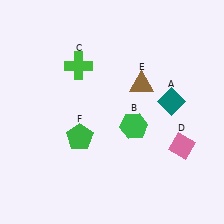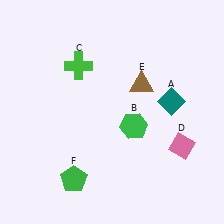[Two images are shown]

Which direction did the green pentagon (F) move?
The green pentagon (F) moved down.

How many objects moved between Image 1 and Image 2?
1 object moved between the two images.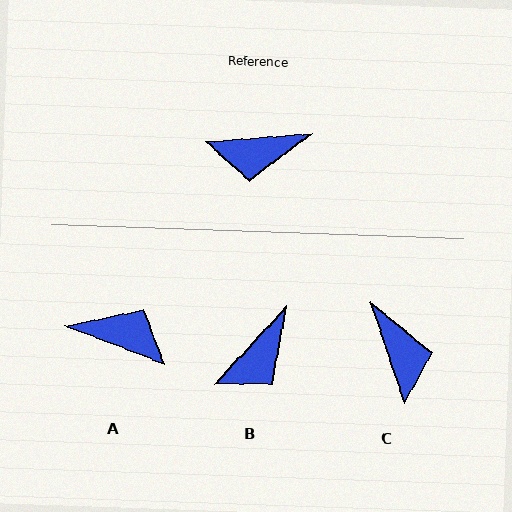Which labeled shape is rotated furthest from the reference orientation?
A, about 155 degrees away.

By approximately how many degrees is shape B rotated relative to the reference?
Approximately 43 degrees counter-clockwise.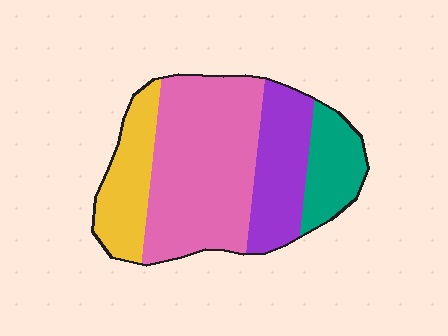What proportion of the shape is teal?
Teal covers around 15% of the shape.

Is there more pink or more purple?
Pink.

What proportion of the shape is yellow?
Yellow takes up about one sixth (1/6) of the shape.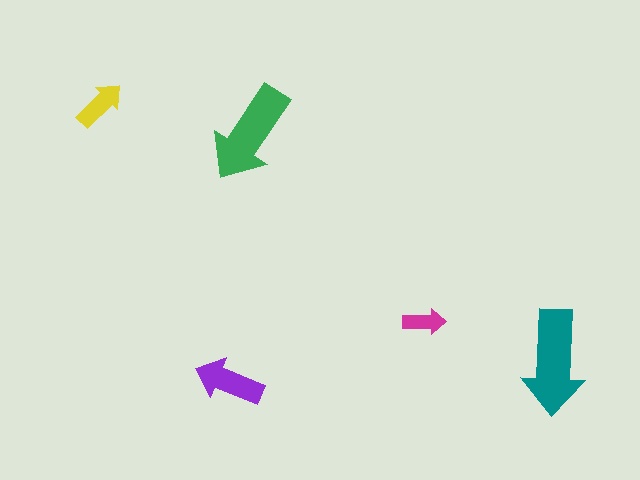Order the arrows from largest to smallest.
the teal one, the green one, the purple one, the yellow one, the magenta one.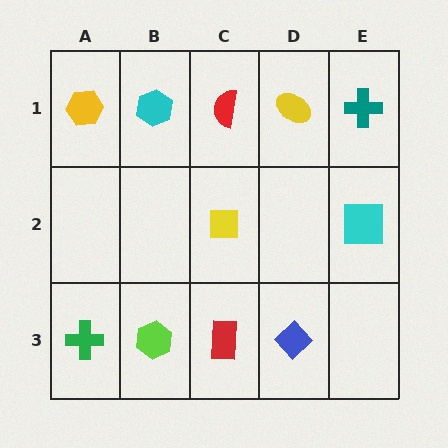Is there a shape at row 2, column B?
No, that cell is empty.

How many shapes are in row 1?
5 shapes.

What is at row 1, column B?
A cyan hexagon.